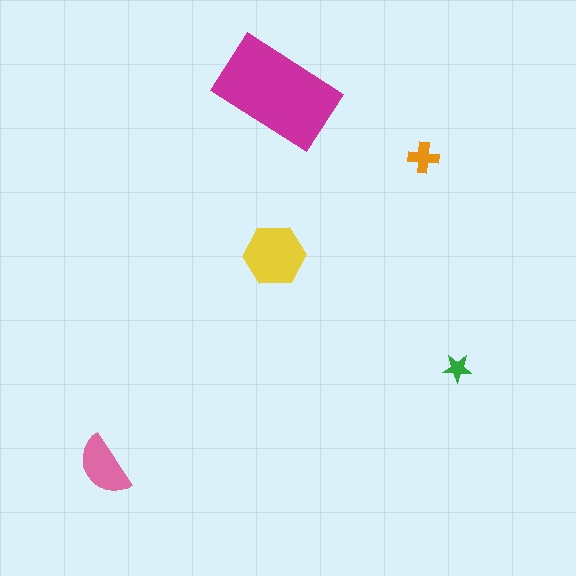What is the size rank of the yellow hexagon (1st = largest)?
2nd.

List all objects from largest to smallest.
The magenta rectangle, the yellow hexagon, the pink semicircle, the orange cross, the green star.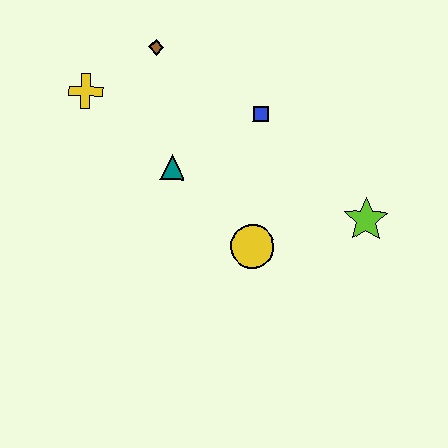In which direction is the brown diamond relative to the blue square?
The brown diamond is to the left of the blue square.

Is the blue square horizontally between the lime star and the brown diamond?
Yes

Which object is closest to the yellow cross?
The brown diamond is closest to the yellow cross.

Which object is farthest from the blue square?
The yellow cross is farthest from the blue square.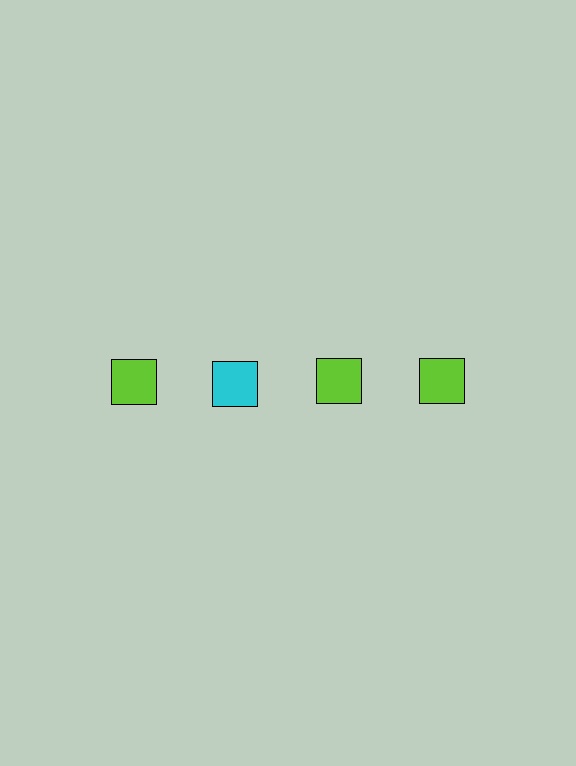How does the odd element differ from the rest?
It has a different color: cyan instead of lime.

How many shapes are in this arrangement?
There are 4 shapes arranged in a grid pattern.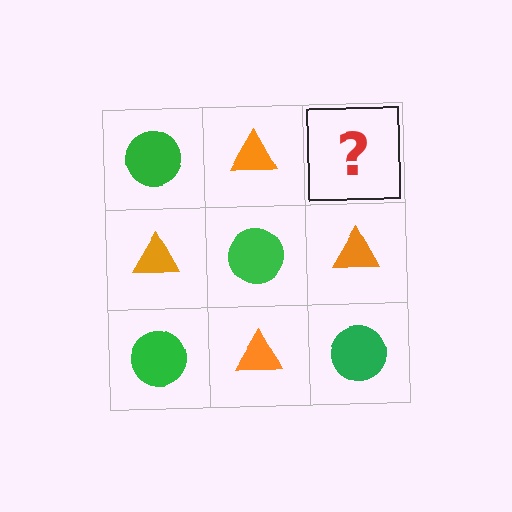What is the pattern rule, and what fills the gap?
The rule is that it alternates green circle and orange triangle in a checkerboard pattern. The gap should be filled with a green circle.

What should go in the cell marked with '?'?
The missing cell should contain a green circle.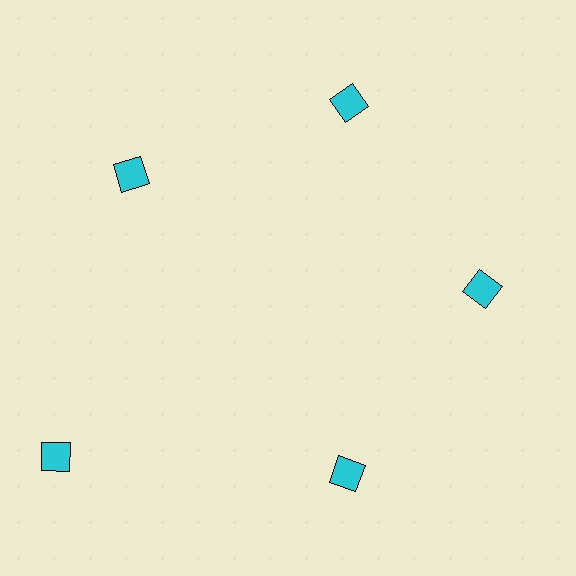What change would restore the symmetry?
The symmetry would be restored by moving it inward, back onto the ring so that all 5 diamonds sit at equal angles and equal distance from the center.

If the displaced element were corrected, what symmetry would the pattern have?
It would have 5-fold rotational symmetry — the pattern would map onto itself every 72 degrees.